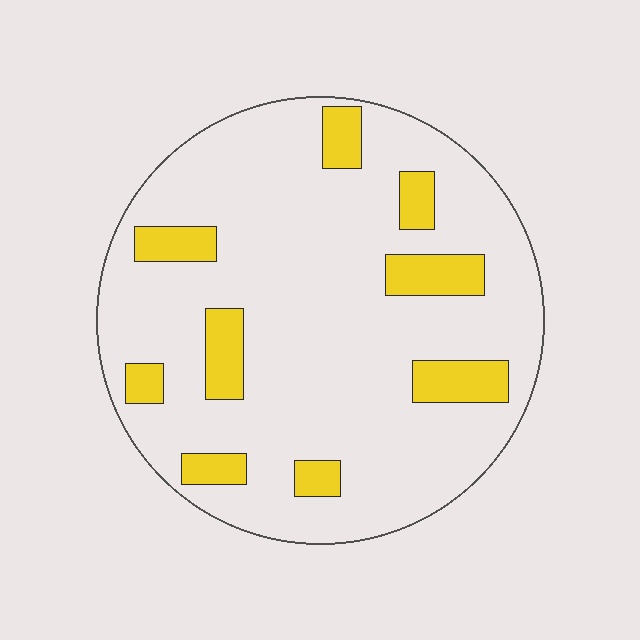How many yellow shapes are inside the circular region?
9.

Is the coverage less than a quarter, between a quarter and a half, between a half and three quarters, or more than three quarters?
Less than a quarter.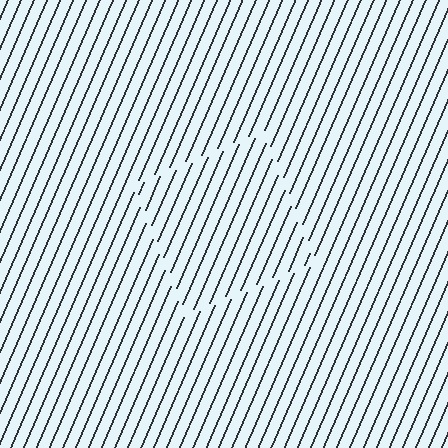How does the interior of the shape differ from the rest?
The interior of the shape contains the same grating, shifted by half a period — the contour is defined by the phase discontinuity where line-ends from the inner and outer gratings abut.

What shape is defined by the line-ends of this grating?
An illusory square. The interior of the shape contains the same grating, shifted by half a period — the contour is defined by the phase discontinuity where line-ends from the inner and outer gratings abut.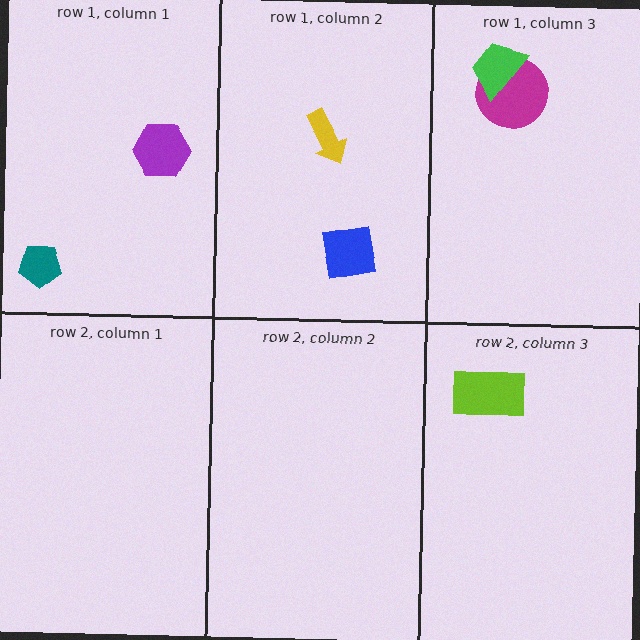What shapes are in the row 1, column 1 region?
The teal pentagon, the purple hexagon.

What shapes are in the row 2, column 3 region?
The lime rectangle.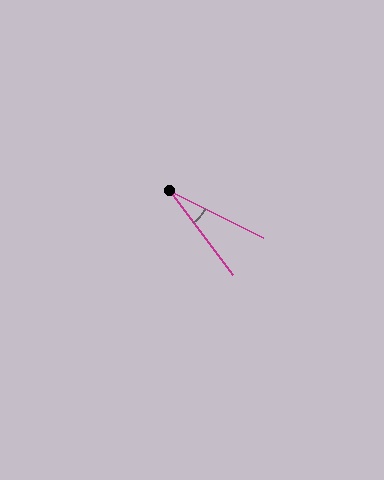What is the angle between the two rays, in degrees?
Approximately 26 degrees.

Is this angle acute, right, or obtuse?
It is acute.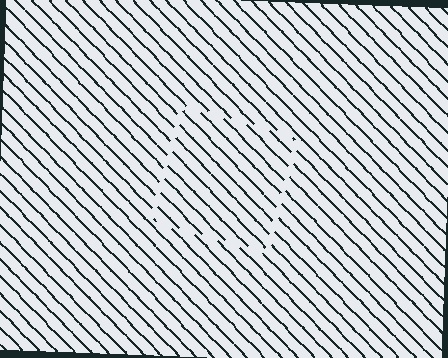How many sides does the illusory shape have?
4 sides — the line-ends trace a square.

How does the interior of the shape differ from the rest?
The interior of the shape contains the same grating, shifted by half a period — the contour is defined by the phase discontinuity where line-ends from the inner and outer gratings abut.